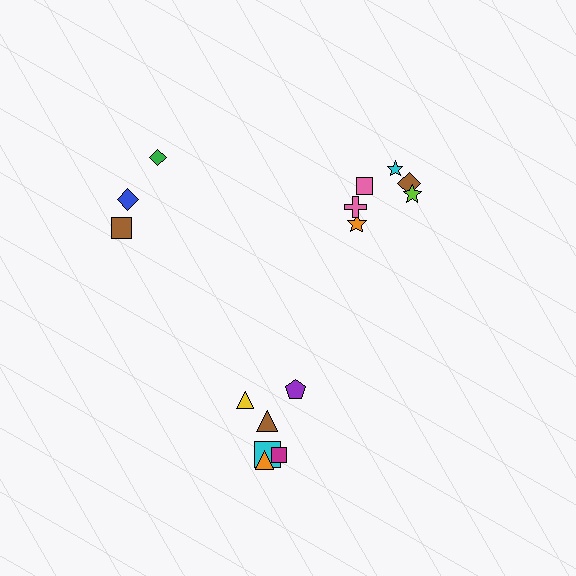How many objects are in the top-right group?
There are 6 objects.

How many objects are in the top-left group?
There are 3 objects.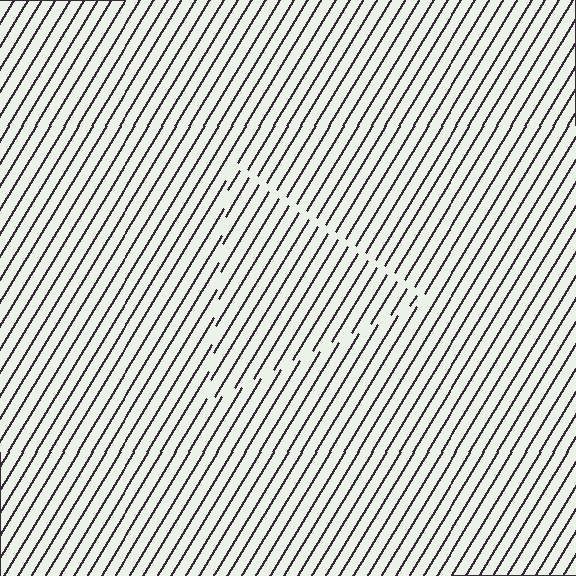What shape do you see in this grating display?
An illusory triangle. The interior of the shape contains the same grating, shifted by half a period — the contour is defined by the phase discontinuity where line-ends from the inner and outer gratings abut.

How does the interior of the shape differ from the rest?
The interior of the shape contains the same grating, shifted by half a period — the contour is defined by the phase discontinuity where line-ends from the inner and outer gratings abut.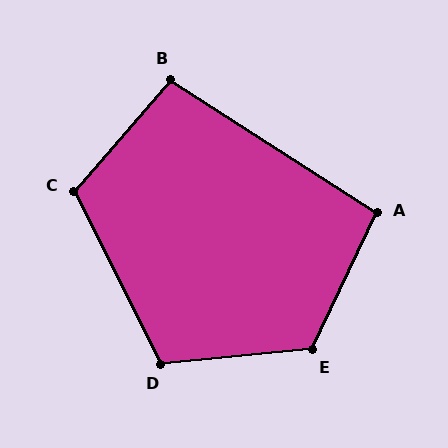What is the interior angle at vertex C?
Approximately 112 degrees (obtuse).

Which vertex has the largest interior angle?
E, at approximately 121 degrees.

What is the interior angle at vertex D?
Approximately 111 degrees (obtuse).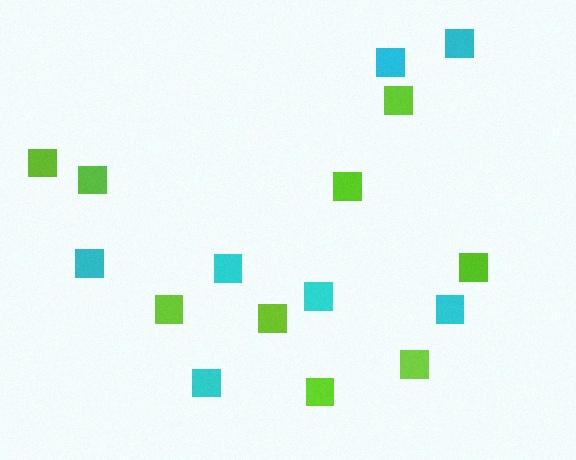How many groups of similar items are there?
There are 2 groups: one group of cyan squares (7) and one group of lime squares (9).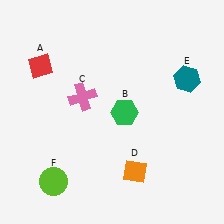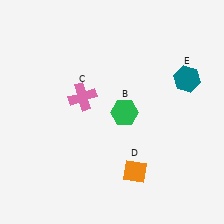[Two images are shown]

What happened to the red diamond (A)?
The red diamond (A) was removed in Image 2. It was in the top-left area of Image 1.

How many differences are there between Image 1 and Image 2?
There are 2 differences between the two images.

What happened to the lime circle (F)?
The lime circle (F) was removed in Image 2. It was in the bottom-left area of Image 1.